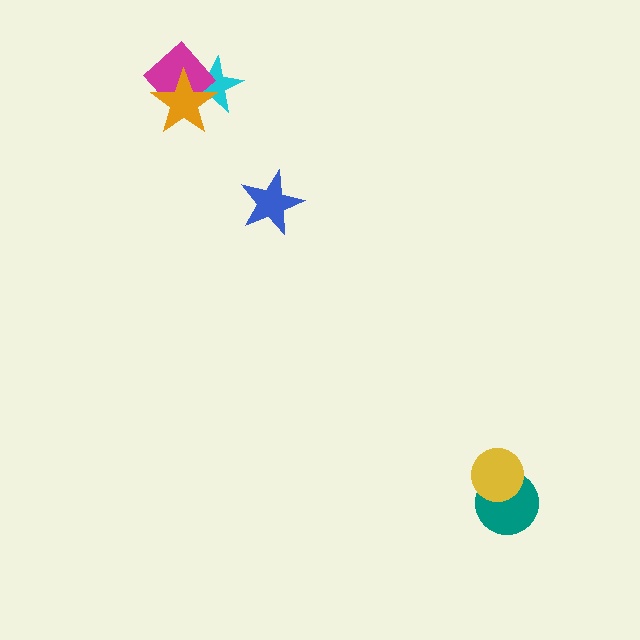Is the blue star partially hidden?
No, no other shape covers it.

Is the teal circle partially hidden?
Yes, it is partially covered by another shape.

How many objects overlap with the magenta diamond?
2 objects overlap with the magenta diamond.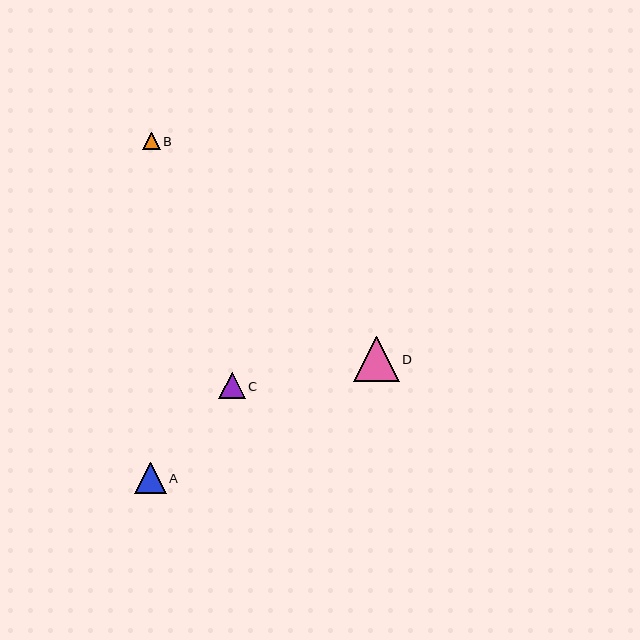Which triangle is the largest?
Triangle D is the largest with a size of approximately 46 pixels.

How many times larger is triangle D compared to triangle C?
Triangle D is approximately 1.7 times the size of triangle C.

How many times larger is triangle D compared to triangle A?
Triangle D is approximately 1.4 times the size of triangle A.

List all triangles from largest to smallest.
From largest to smallest: D, A, C, B.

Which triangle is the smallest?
Triangle B is the smallest with a size of approximately 18 pixels.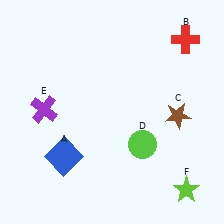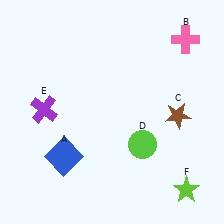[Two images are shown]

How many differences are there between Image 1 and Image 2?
There is 1 difference between the two images.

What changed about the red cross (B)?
In Image 1, B is red. In Image 2, it changed to pink.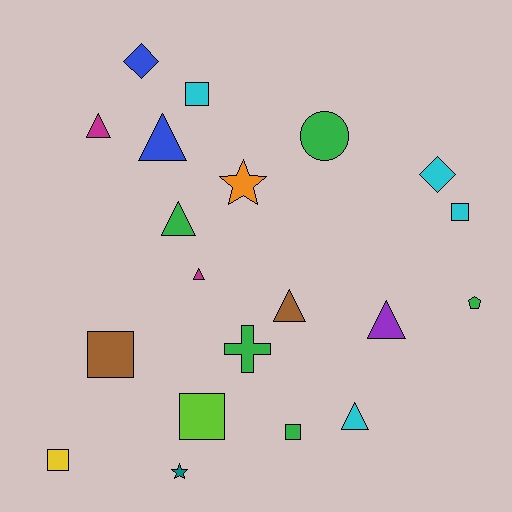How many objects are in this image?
There are 20 objects.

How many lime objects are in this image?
There is 1 lime object.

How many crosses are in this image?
There is 1 cross.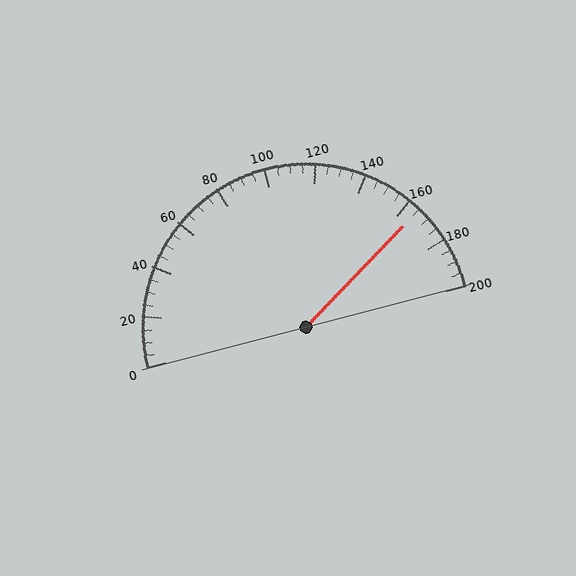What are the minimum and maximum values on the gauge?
The gauge ranges from 0 to 200.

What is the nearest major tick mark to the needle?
The nearest major tick mark is 160.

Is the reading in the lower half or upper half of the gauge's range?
The reading is in the upper half of the range (0 to 200).